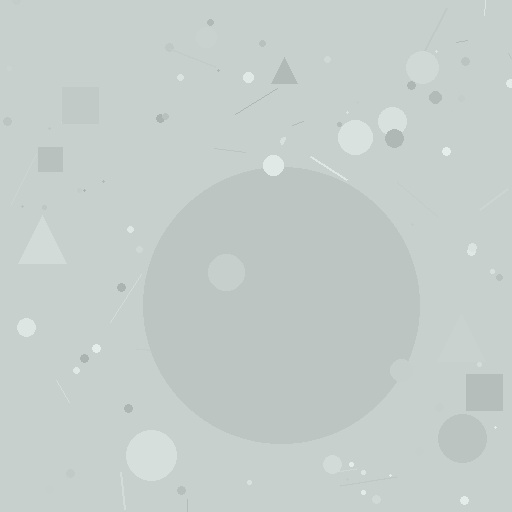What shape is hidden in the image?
A circle is hidden in the image.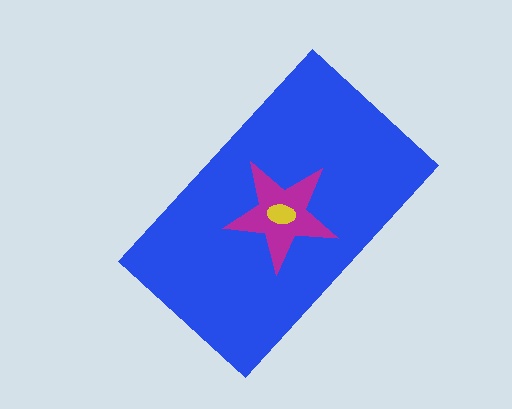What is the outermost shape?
The blue rectangle.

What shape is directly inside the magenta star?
The yellow ellipse.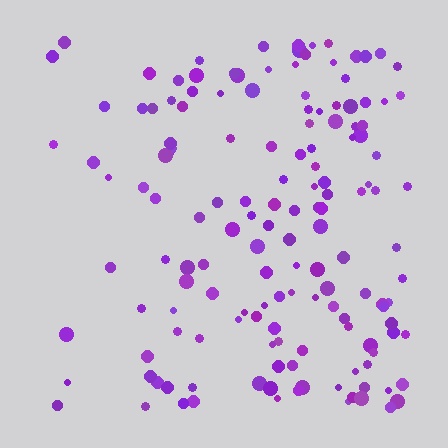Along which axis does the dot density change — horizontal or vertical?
Horizontal.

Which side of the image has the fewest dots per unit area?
The left.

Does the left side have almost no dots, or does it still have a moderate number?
Still a moderate number, just noticeably fewer than the right.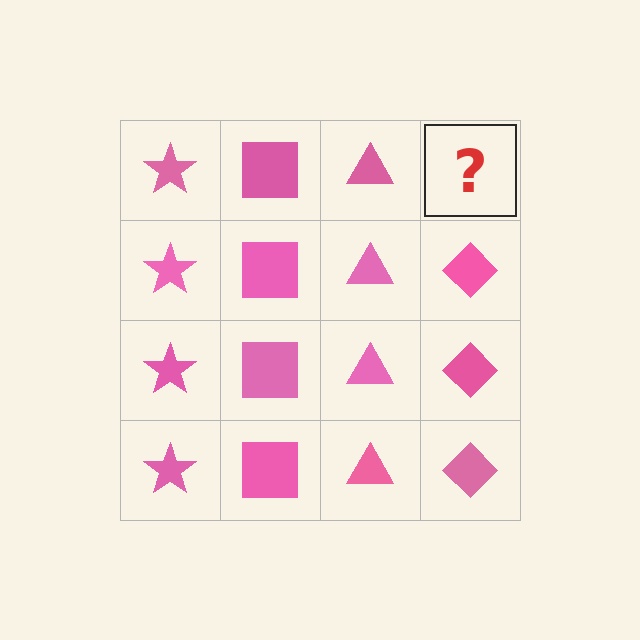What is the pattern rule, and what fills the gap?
The rule is that each column has a consistent shape. The gap should be filled with a pink diamond.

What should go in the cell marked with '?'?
The missing cell should contain a pink diamond.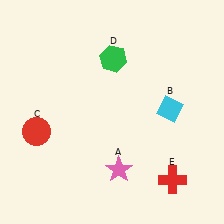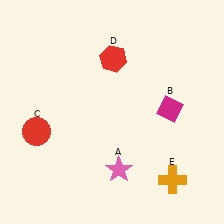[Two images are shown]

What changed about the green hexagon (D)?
In Image 1, D is green. In Image 2, it changed to red.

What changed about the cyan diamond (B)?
In Image 1, B is cyan. In Image 2, it changed to magenta.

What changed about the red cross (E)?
In Image 1, E is red. In Image 2, it changed to orange.